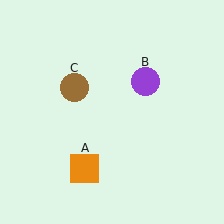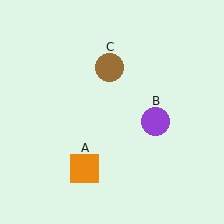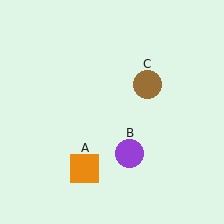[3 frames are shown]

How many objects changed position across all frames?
2 objects changed position: purple circle (object B), brown circle (object C).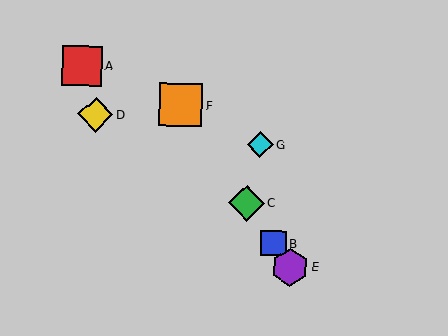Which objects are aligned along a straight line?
Objects B, C, E, F are aligned along a straight line.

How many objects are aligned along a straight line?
4 objects (B, C, E, F) are aligned along a straight line.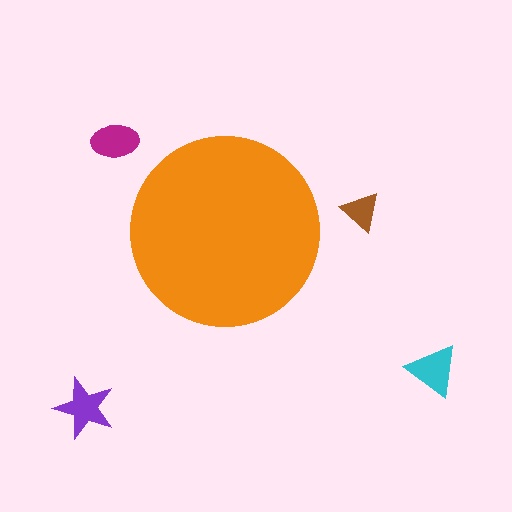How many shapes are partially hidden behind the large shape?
0 shapes are partially hidden.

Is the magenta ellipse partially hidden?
No, the magenta ellipse is fully visible.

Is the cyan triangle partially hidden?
No, the cyan triangle is fully visible.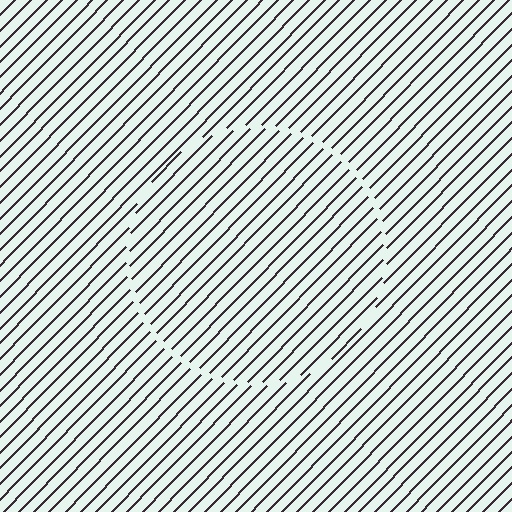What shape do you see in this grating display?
An illusory circle. The interior of the shape contains the same grating, shifted by half a period — the contour is defined by the phase discontinuity where line-ends from the inner and outer gratings abut.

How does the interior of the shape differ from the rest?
The interior of the shape contains the same grating, shifted by half a period — the contour is defined by the phase discontinuity where line-ends from the inner and outer gratings abut.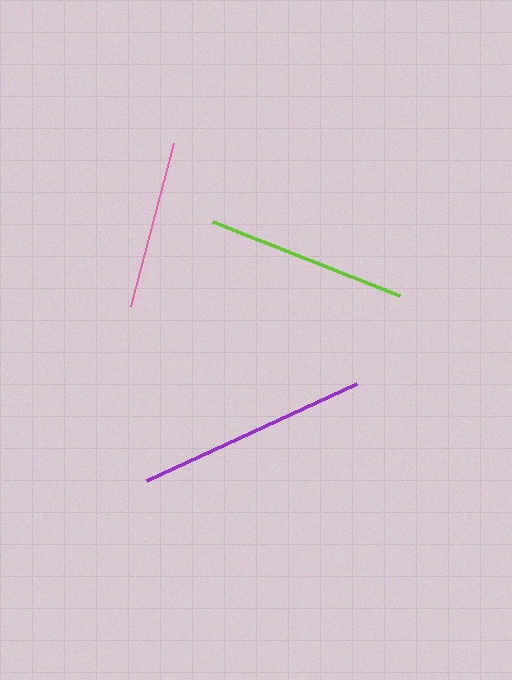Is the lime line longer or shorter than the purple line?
The purple line is longer than the lime line.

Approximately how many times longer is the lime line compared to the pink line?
The lime line is approximately 1.2 times the length of the pink line.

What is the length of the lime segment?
The lime segment is approximately 201 pixels long.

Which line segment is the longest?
The purple line is the longest at approximately 232 pixels.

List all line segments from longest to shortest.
From longest to shortest: purple, lime, pink.